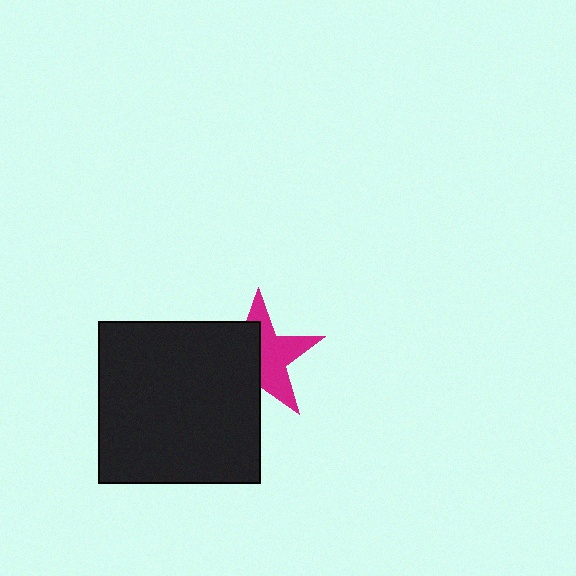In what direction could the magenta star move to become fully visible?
The magenta star could move right. That would shift it out from behind the black square entirely.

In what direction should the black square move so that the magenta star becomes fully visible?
The black square should move left. That is the shortest direction to clear the overlap and leave the magenta star fully visible.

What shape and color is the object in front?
The object in front is a black square.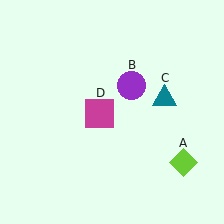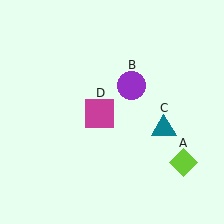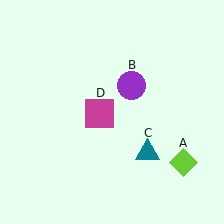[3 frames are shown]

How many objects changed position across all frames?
1 object changed position: teal triangle (object C).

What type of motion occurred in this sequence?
The teal triangle (object C) rotated clockwise around the center of the scene.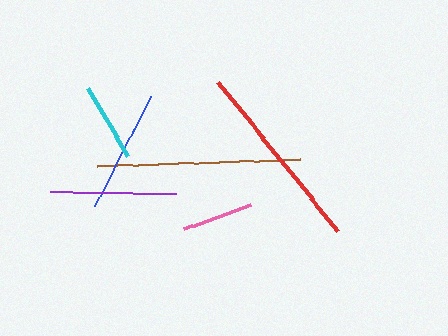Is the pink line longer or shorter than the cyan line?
The cyan line is longer than the pink line.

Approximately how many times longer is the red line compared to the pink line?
The red line is approximately 2.7 times the length of the pink line.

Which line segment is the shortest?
The pink line is the shortest at approximately 71 pixels.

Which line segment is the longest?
The brown line is the longest at approximately 203 pixels.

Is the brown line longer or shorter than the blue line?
The brown line is longer than the blue line.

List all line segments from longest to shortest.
From longest to shortest: brown, red, purple, blue, cyan, pink.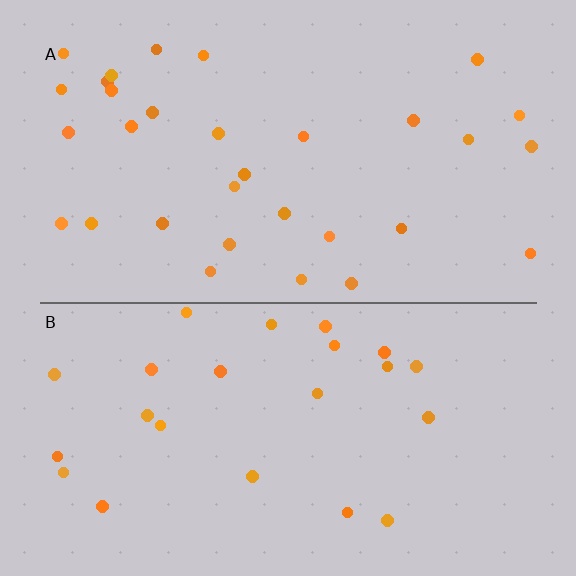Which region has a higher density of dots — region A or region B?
A (the top).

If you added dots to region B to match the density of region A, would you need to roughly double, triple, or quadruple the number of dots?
Approximately double.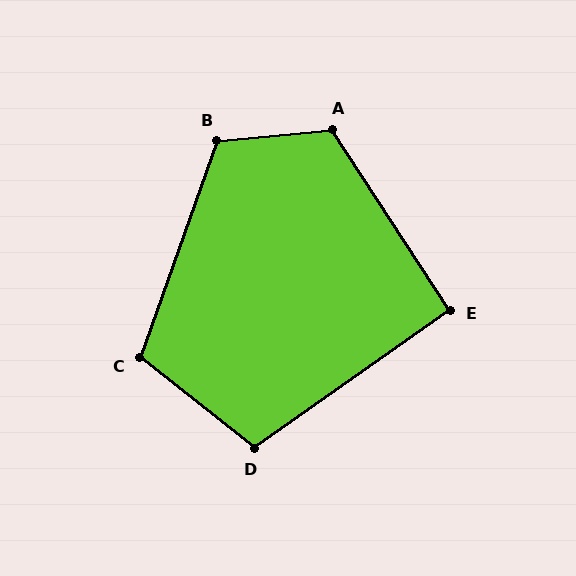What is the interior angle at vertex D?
Approximately 107 degrees (obtuse).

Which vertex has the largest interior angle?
A, at approximately 118 degrees.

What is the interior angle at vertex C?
Approximately 109 degrees (obtuse).